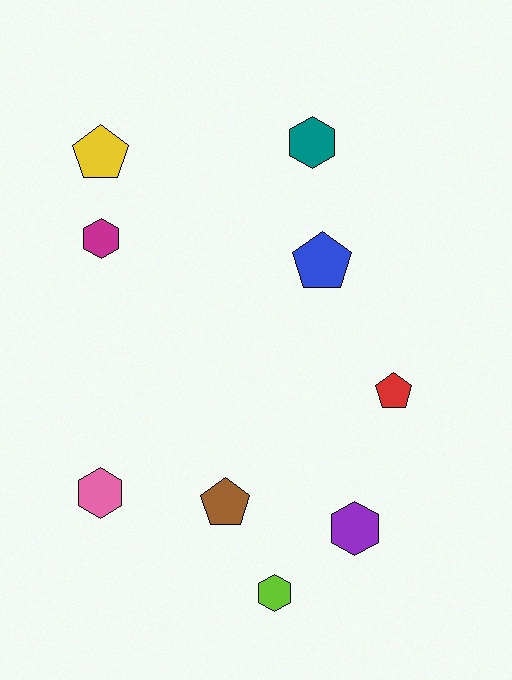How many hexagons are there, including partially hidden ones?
There are 5 hexagons.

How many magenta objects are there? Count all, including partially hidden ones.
There is 1 magenta object.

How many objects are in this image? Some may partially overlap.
There are 9 objects.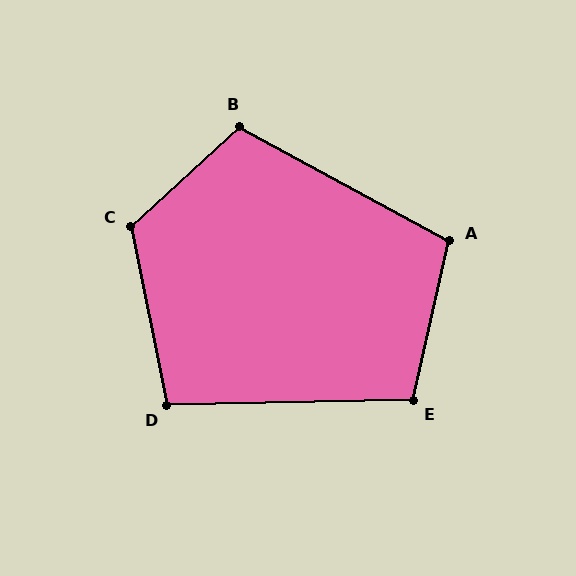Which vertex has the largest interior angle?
C, at approximately 121 degrees.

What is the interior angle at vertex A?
Approximately 106 degrees (obtuse).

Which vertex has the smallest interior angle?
D, at approximately 100 degrees.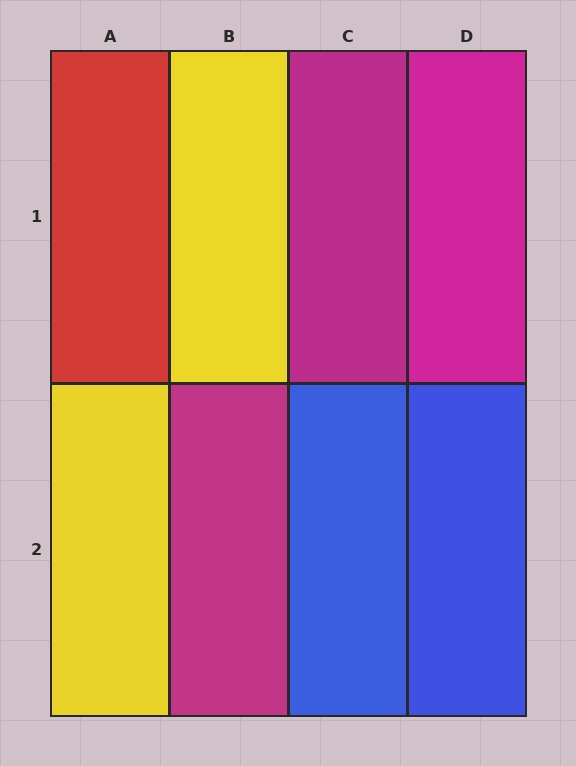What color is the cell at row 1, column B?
Yellow.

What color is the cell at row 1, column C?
Magenta.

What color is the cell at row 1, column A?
Red.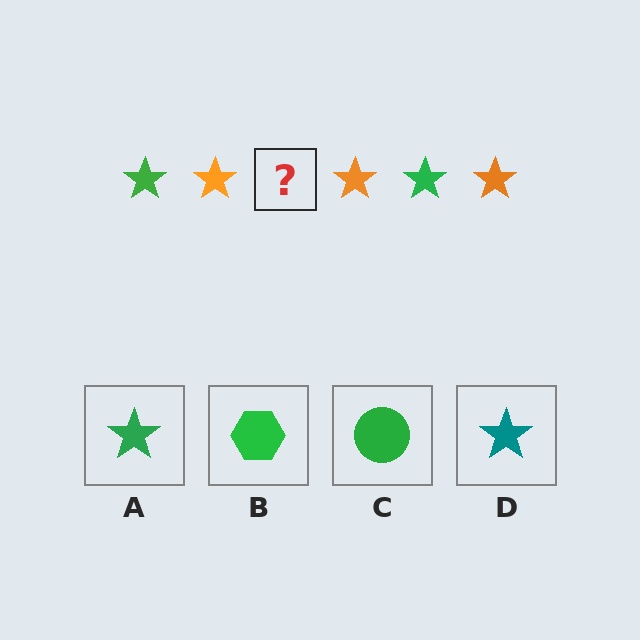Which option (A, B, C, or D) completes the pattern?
A.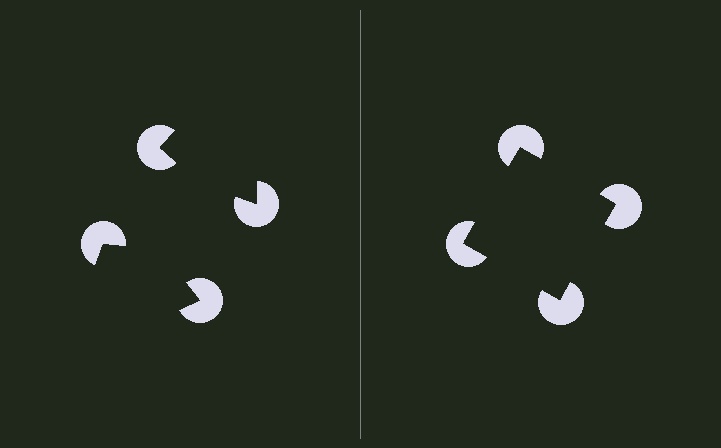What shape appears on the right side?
An illusory square.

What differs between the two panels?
The pac-man discs are positioned identically on both sides; only the wedge orientations differ. On the right they align to a square; on the left they are misaligned.